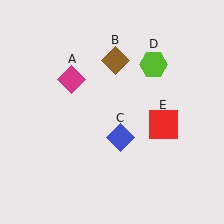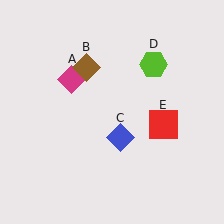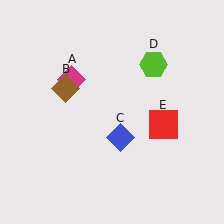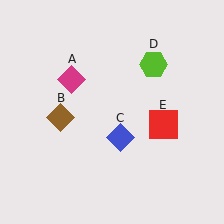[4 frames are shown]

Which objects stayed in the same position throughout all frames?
Magenta diamond (object A) and blue diamond (object C) and lime hexagon (object D) and red square (object E) remained stationary.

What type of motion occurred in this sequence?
The brown diamond (object B) rotated counterclockwise around the center of the scene.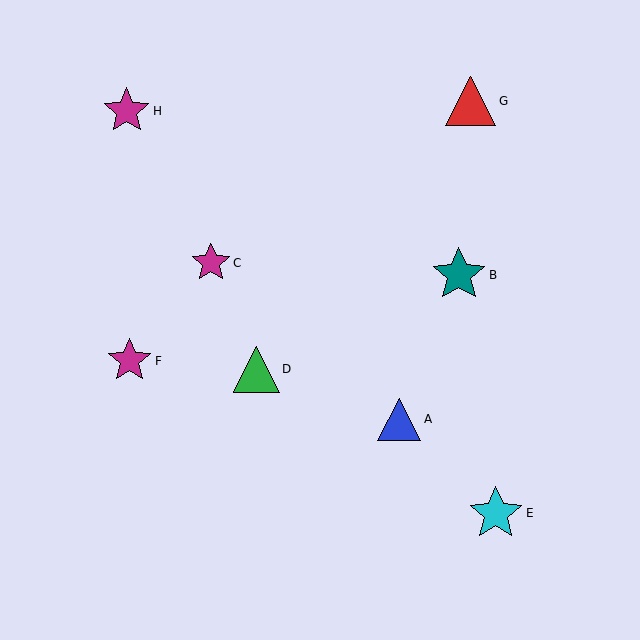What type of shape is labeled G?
Shape G is a red triangle.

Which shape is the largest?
The teal star (labeled B) is the largest.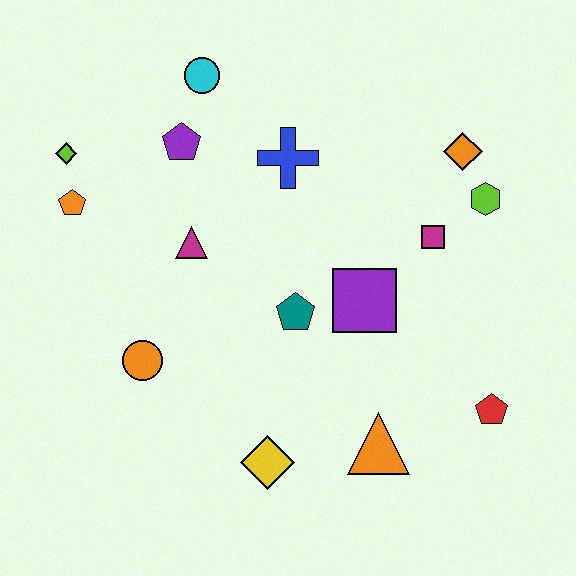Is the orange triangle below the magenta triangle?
Yes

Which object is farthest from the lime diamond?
The red pentagon is farthest from the lime diamond.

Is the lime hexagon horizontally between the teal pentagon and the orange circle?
No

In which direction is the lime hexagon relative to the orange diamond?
The lime hexagon is below the orange diamond.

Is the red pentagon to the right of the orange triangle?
Yes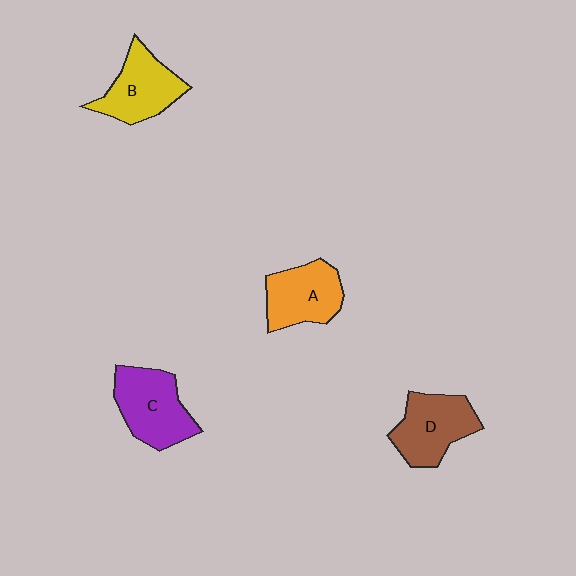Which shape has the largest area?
Shape C (purple).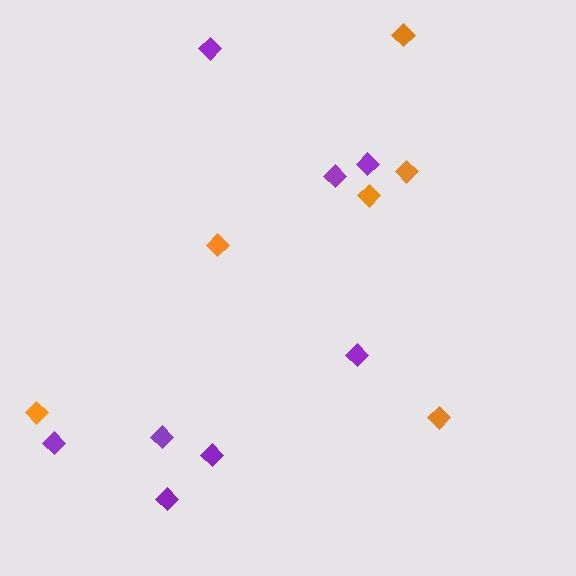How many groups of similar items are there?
There are 2 groups: one group of purple diamonds (8) and one group of orange diamonds (6).